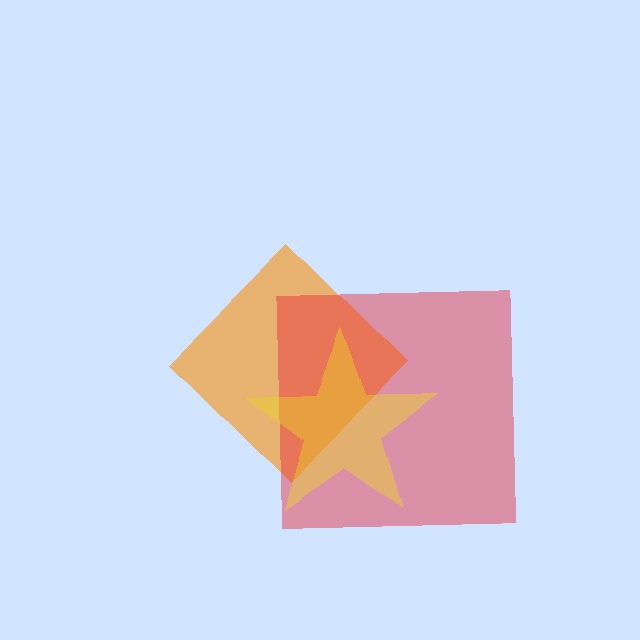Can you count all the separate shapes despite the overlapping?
Yes, there are 3 separate shapes.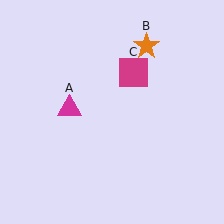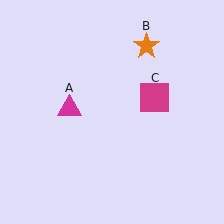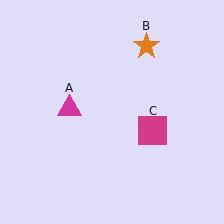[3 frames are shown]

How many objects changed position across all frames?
1 object changed position: magenta square (object C).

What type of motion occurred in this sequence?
The magenta square (object C) rotated clockwise around the center of the scene.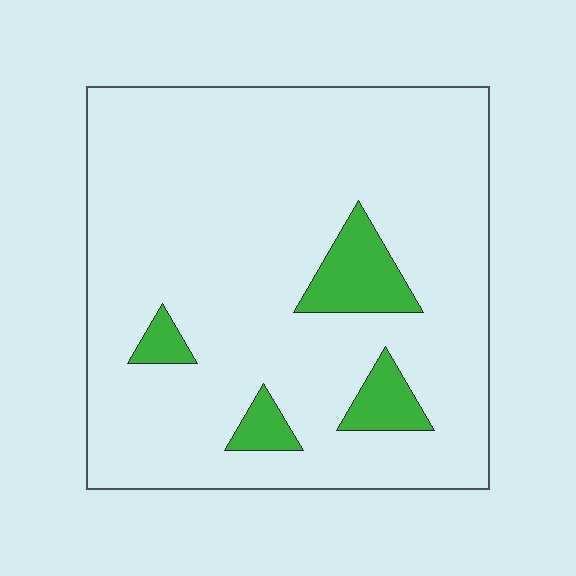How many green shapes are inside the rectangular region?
4.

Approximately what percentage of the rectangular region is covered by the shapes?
Approximately 10%.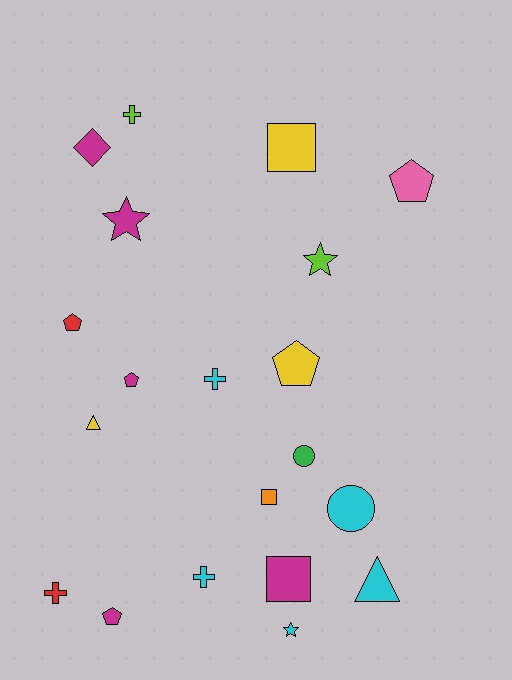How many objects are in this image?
There are 20 objects.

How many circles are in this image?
There are 2 circles.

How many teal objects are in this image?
There are no teal objects.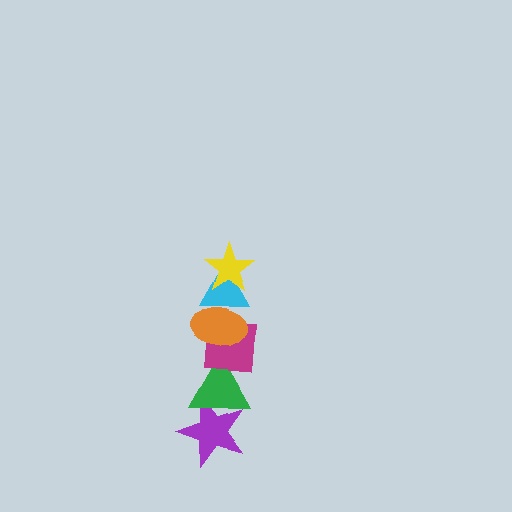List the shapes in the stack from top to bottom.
From top to bottom: the yellow star, the cyan triangle, the orange ellipse, the magenta square, the green triangle, the purple star.